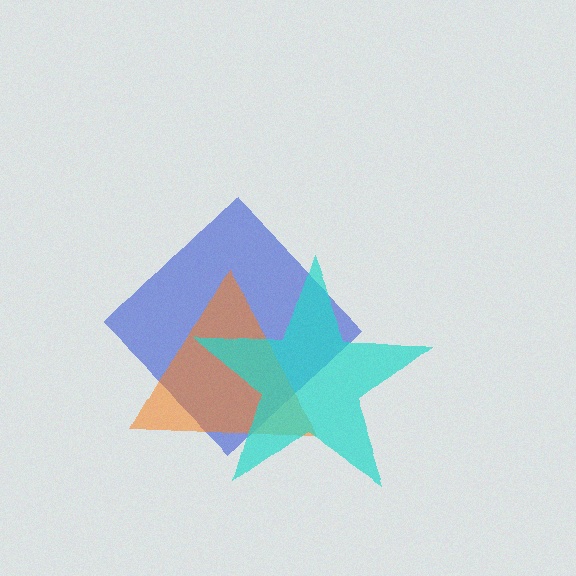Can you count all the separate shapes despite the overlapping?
Yes, there are 3 separate shapes.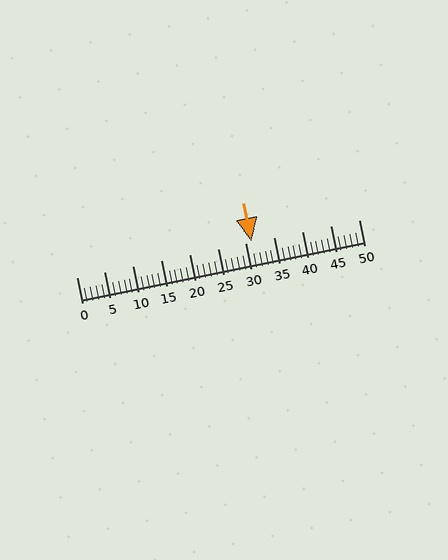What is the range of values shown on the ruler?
The ruler shows values from 0 to 50.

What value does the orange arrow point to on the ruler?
The orange arrow points to approximately 31.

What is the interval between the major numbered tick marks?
The major tick marks are spaced 5 units apart.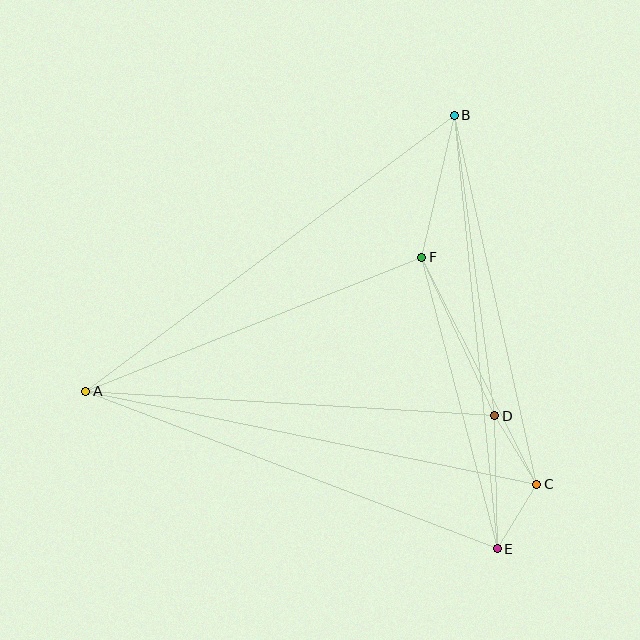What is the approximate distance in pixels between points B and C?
The distance between B and C is approximately 378 pixels.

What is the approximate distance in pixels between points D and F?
The distance between D and F is approximately 174 pixels.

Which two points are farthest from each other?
Points A and C are farthest from each other.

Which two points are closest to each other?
Points C and E are closest to each other.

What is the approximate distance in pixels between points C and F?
The distance between C and F is approximately 254 pixels.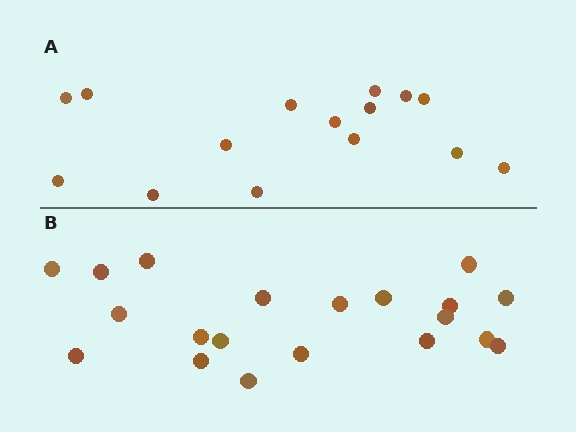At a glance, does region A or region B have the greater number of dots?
Region B (the bottom region) has more dots.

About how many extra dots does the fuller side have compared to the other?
Region B has about 5 more dots than region A.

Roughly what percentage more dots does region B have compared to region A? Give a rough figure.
About 35% more.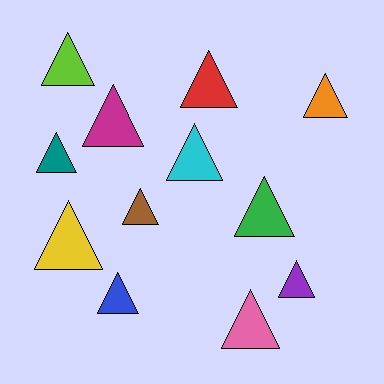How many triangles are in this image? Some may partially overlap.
There are 12 triangles.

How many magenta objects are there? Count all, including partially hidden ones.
There is 1 magenta object.